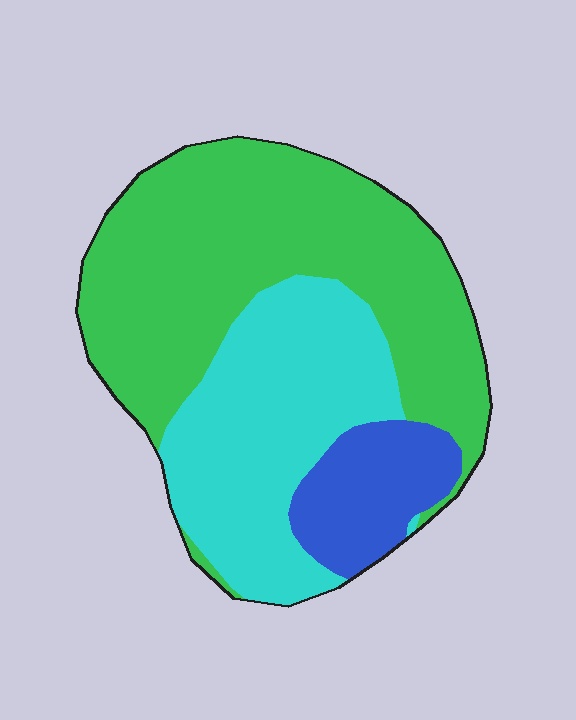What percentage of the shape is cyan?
Cyan covers about 35% of the shape.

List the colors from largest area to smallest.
From largest to smallest: green, cyan, blue.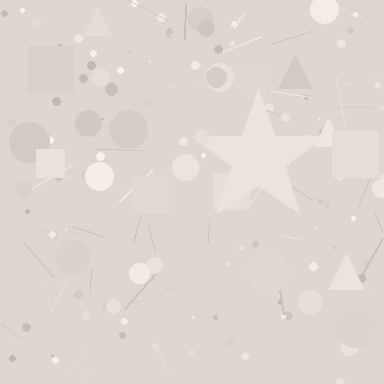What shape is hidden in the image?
A star is hidden in the image.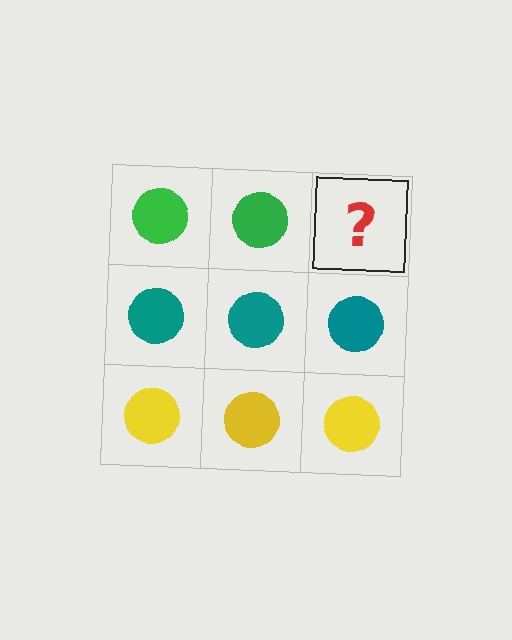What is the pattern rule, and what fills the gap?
The rule is that each row has a consistent color. The gap should be filled with a green circle.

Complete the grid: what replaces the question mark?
The question mark should be replaced with a green circle.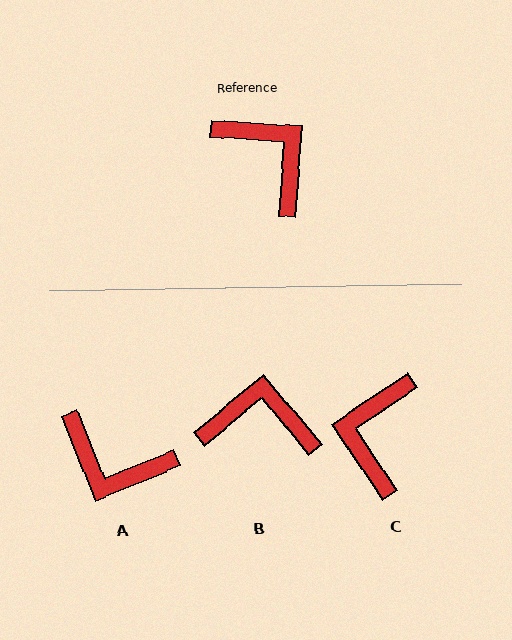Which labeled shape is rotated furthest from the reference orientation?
A, about 154 degrees away.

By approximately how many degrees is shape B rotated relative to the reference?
Approximately 44 degrees counter-clockwise.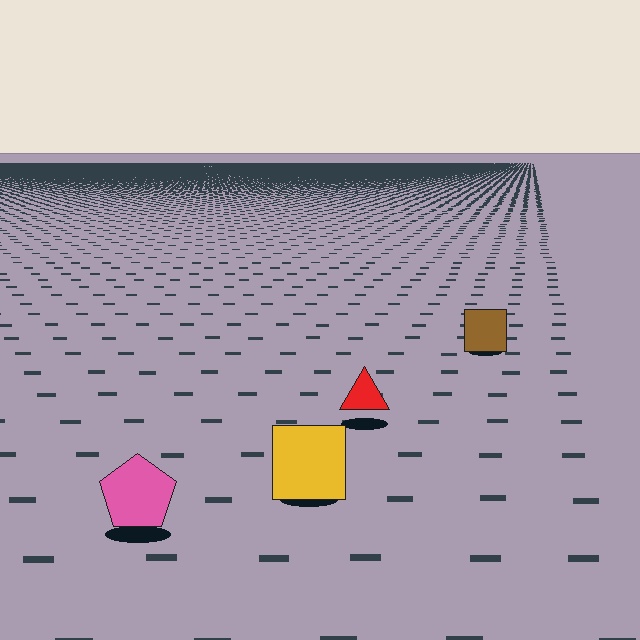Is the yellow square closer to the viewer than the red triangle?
Yes. The yellow square is closer — you can tell from the texture gradient: the ground texture is coarser near it.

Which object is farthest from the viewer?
The brown square is farthest from the viewer. It appears smaller and the ground texture around it is denser.